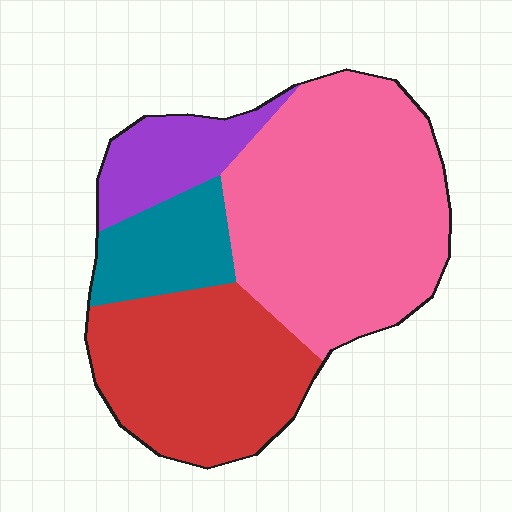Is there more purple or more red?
Red.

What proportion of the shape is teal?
Teal takes up about one eighth (1/8) of the shape.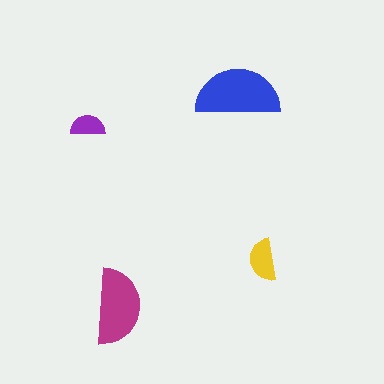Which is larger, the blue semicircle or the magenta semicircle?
The blue one.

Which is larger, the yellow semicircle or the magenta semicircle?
The magenta one.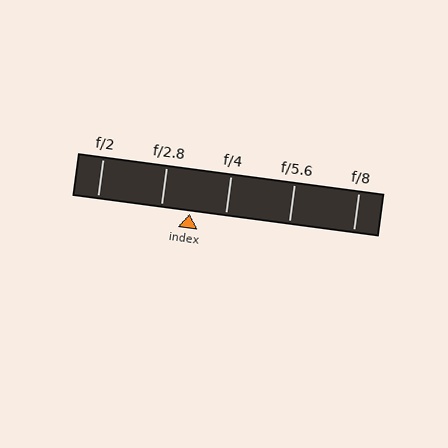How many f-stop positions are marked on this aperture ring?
There are 5 f-stop positions marked.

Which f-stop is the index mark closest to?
The index mark is closest to f/2.8.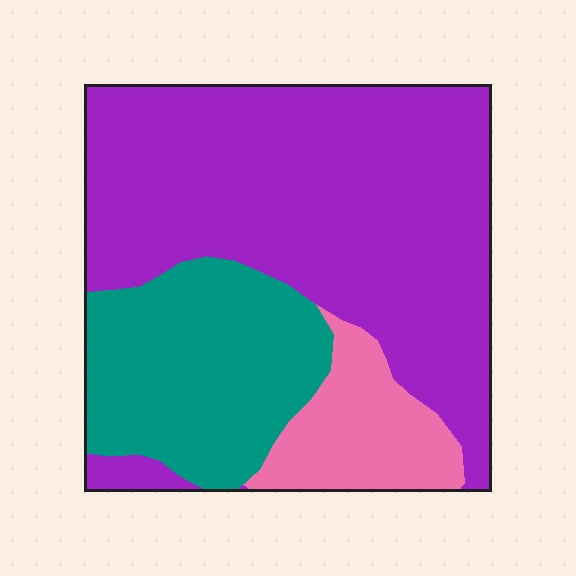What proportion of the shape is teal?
Teal covers 26% of the shape.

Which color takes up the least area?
Pink, at roughly 15%.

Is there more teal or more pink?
Teal.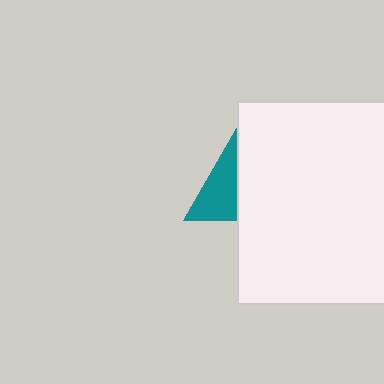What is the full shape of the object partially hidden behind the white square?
The partially hidden object is a teal triangle.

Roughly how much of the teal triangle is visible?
A small part of it is visible (roughly 32%).